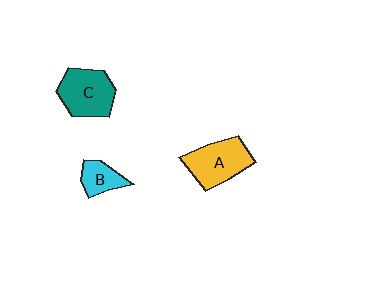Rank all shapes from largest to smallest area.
From largest to smallest: C (teal), A (yellow), B (cyan).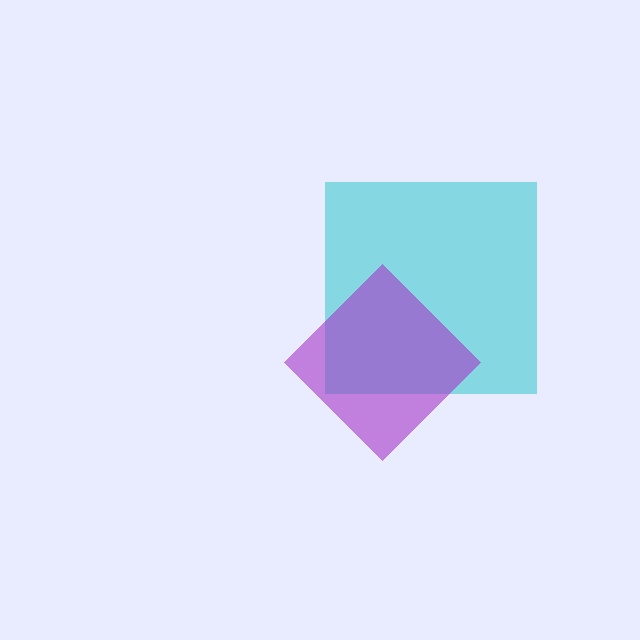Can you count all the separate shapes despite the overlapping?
Yes, there are 2 separate shapes.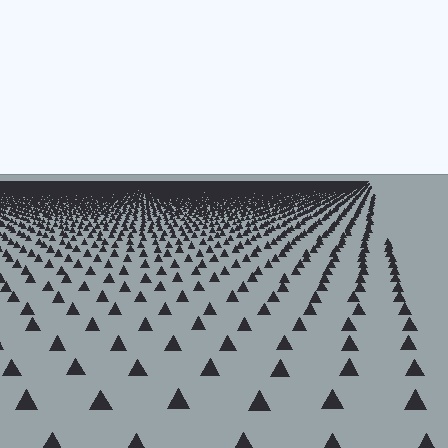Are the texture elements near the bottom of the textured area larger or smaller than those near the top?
Larger. Near the bottom, elements are closer to the viewer and appear at a bigger on-screen size.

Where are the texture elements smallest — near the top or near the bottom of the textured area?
Near the top.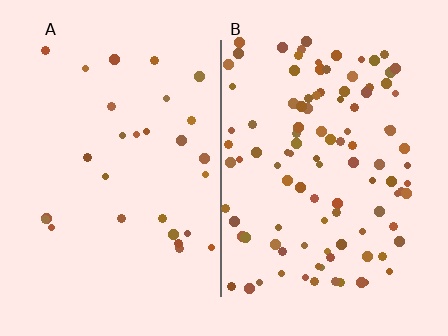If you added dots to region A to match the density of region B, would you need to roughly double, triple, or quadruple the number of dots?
Approximately quadruple.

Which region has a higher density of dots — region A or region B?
B (the right).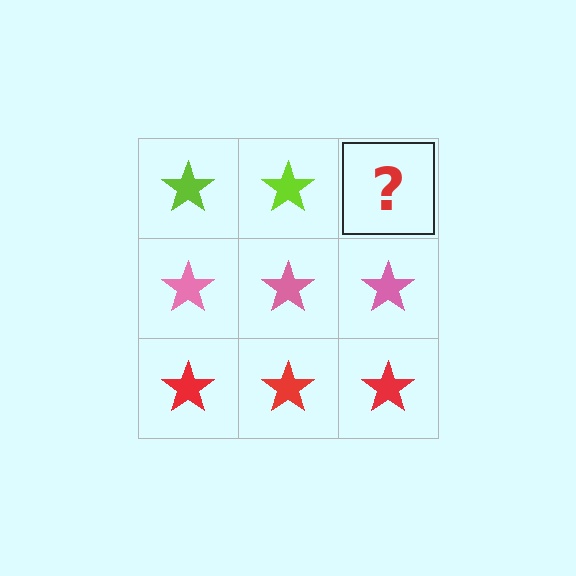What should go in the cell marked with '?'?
The missing cell should contain a lime star.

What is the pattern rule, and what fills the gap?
The rule is that each row has a consistent color. The gap should be filled with a lime star.